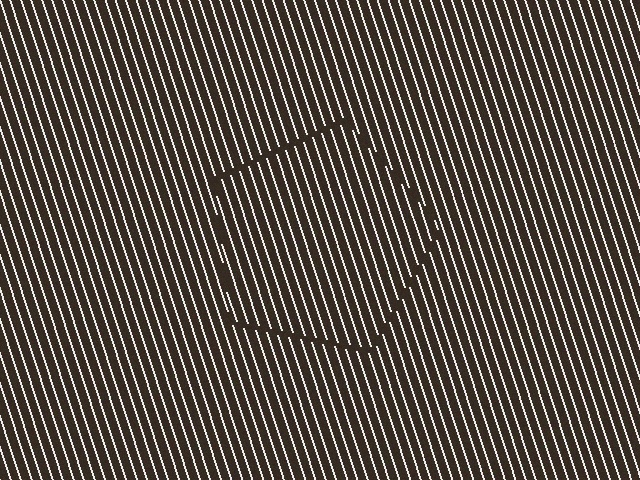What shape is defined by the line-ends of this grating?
An illusory pentagon. The interior of the shape contains the same grating, shifted by half a period — the contour is defined by the phase discontinuity where line-ends from the inner and outer gratings abut.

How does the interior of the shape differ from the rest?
The interior of the shape contains the same grating, shifted by half a period — the contour is defined by the phase discontinuity where line-ends from the inner and outer gratings abut.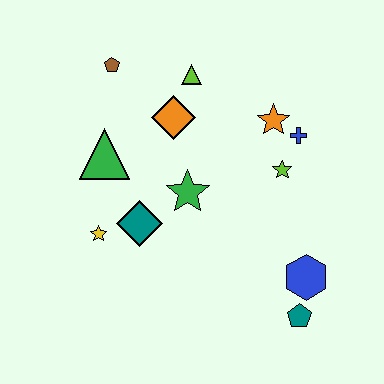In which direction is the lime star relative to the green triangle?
The lime star is to the right of the green triangle.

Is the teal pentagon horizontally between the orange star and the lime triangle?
No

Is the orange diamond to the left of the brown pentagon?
No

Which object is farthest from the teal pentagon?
The brown pentagon is farthest from the teal pentagon.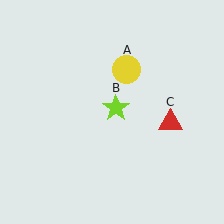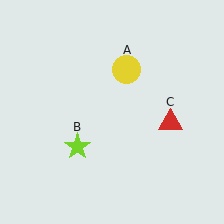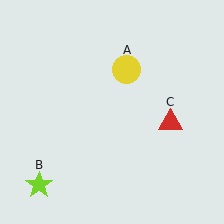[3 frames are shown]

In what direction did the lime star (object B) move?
The lime star (object B) moved down and to the left.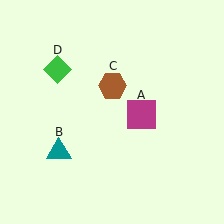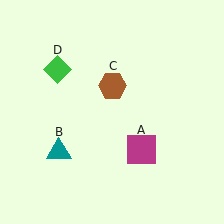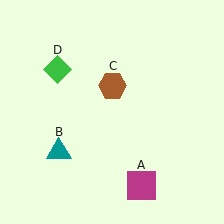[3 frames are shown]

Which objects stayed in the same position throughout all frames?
Teal triangle (object B) and brown hexagon (object C) and green diamond (object D) remained stationary.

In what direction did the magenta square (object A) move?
The magenta square (object A) moved down.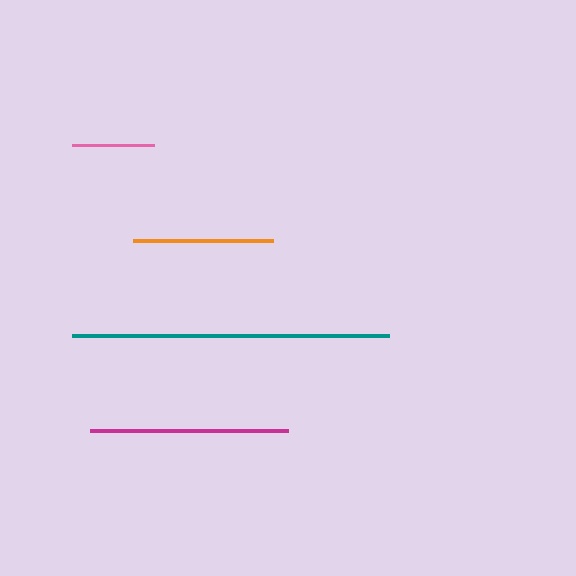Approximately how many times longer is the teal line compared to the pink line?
The teal line is approximately 3.9 times the length of the pink line.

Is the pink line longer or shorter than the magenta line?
The magenta line is longer than the pink line.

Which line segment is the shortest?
The pink line is the shortest at approximately 82 pixels.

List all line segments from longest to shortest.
From longest to shortest: teal, magenta, orange, pink.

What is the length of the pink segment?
The pink segment is approximately 82 pixels long.